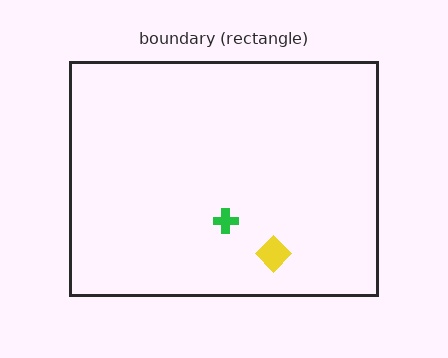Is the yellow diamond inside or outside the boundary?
Inside.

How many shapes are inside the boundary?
2 inside, 0 outside.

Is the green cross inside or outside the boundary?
Inside.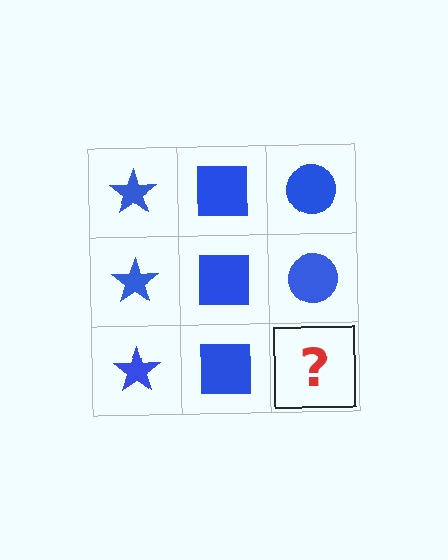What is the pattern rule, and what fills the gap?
The rule is that each column has a consistent shape. The gap should be filled with a blue circle.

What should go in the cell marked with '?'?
The missing cell should contain a blue circle.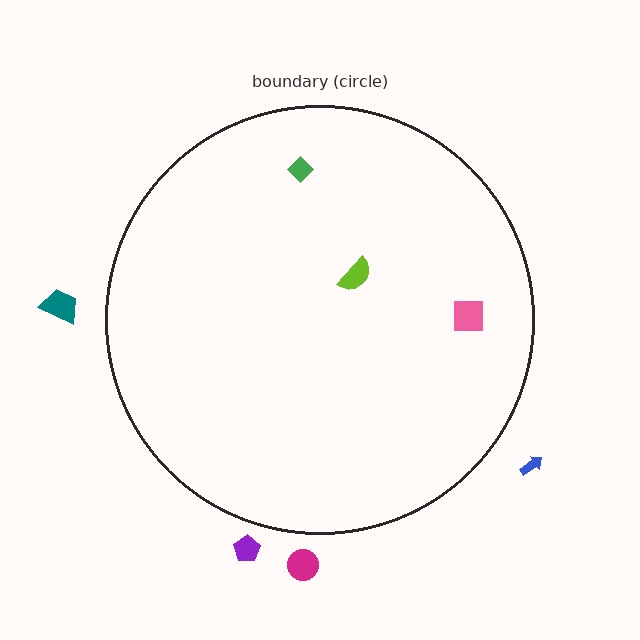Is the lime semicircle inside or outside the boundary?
Inside.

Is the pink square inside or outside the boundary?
Inside.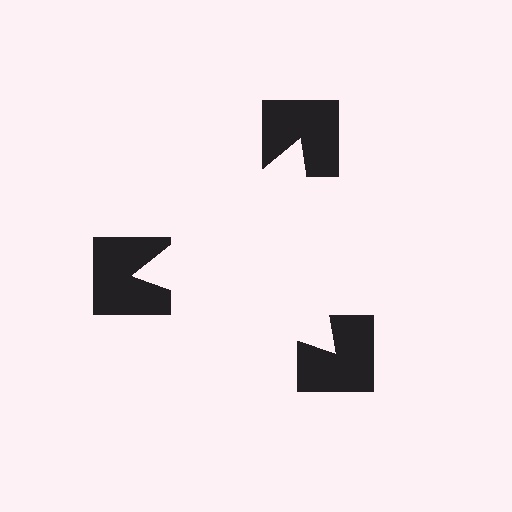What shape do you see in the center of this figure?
An illusory triangle — its edges are inferred from the aligned wedge cuts in the notched squares, not physically drawn.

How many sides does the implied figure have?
3 sides.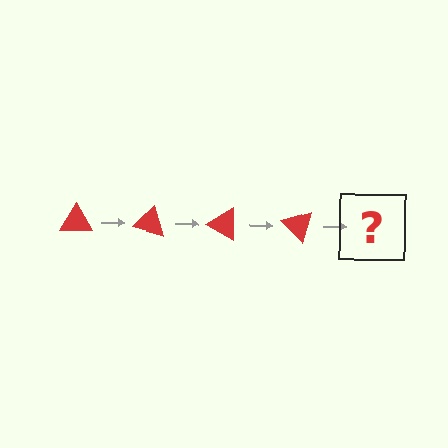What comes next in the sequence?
The next element should be a red triangle rotated 60 degrees.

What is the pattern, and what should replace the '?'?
The pattern is that the triangle rotates 15 degrees each step. The '?' should be a red triangle rotated 60 degrees.